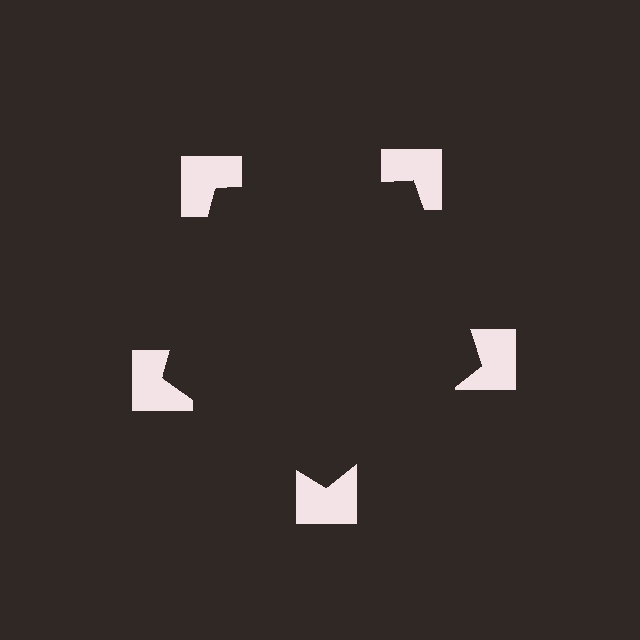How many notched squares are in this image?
There are 5 — one at each vertex of the illusory pentagon.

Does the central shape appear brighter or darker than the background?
It typically appears slightly darker than the background, even though no actual brightness change is drawn.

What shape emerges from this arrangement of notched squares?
An illusory pentagon — its edges are inferred from the aligned wedge cuts in the notched squares, not physically drawn.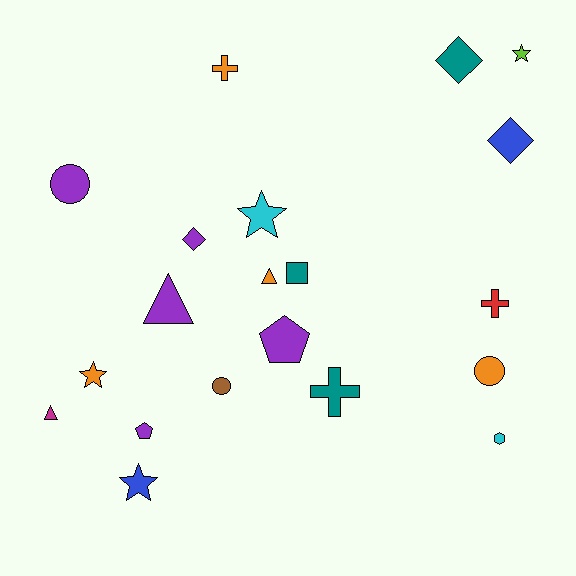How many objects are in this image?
There are 20 objects.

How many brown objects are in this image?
There is 1 brown object.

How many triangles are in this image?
There are 3 triangles.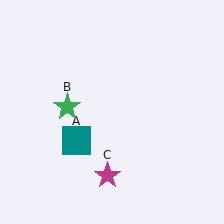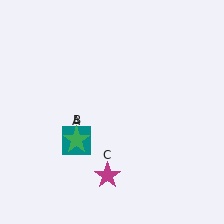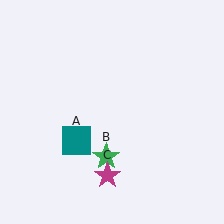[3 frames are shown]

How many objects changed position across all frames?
1 object changed position: green star (object B).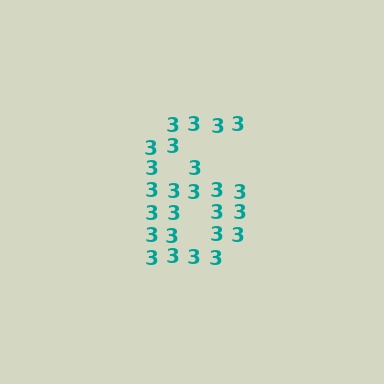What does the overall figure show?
The overall figure shows the digit 6.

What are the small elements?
The small elements are digit 3's.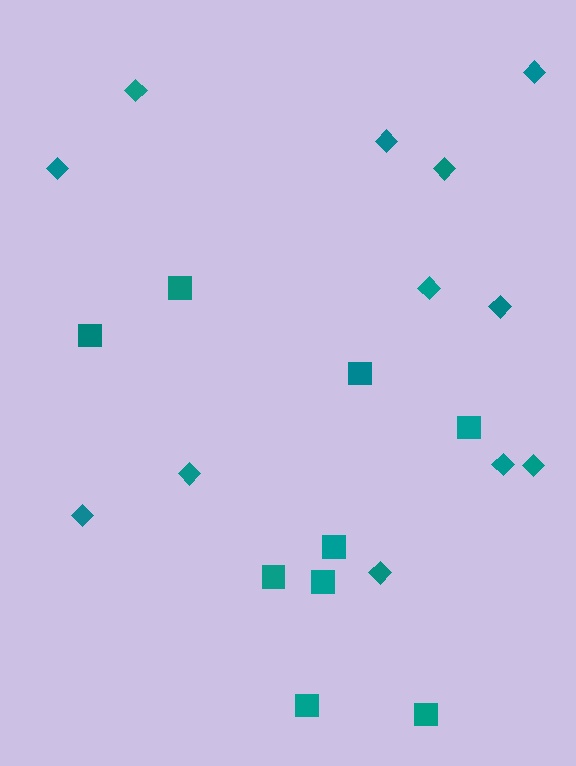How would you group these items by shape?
There are 2 groups: one group of diamonds (12) and one group of squares (9).